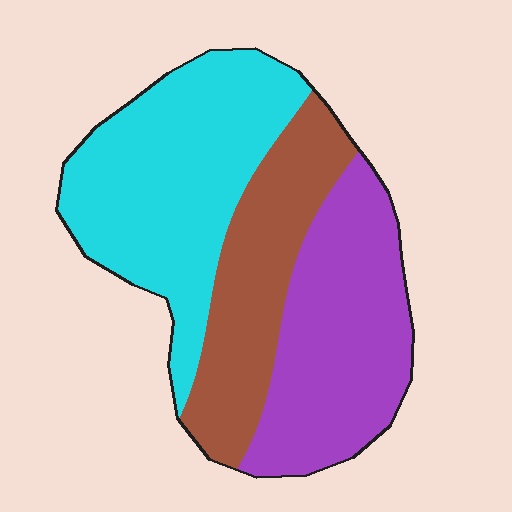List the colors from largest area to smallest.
From largest to smallest: cyan, purple, brown.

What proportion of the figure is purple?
Purple takes up about one third (1/3) of the figure.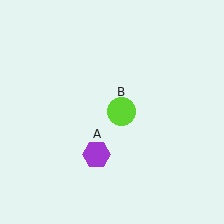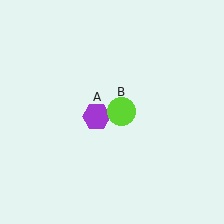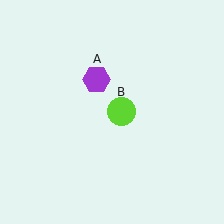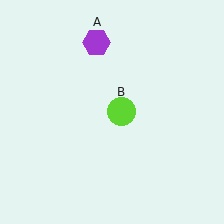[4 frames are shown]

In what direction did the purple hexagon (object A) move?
The purple hexagon (object A) moved up.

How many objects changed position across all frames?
1 object changed position: purple hexagon (object A).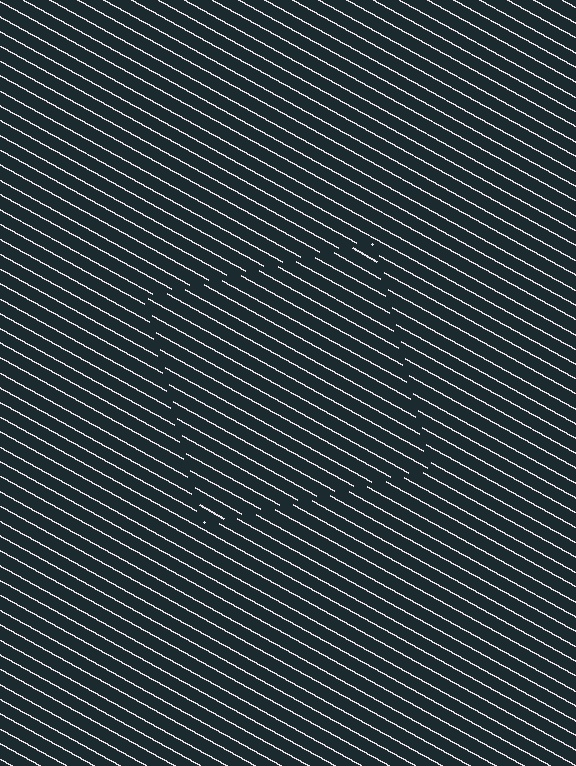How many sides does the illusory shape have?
4 sides — the line-ends trace a square.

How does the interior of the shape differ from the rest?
The interior of the shape contains the same grating, shifted by half a period — the contour is defined by the phase discontinuity where line-ends from the inner and outer gratings abut.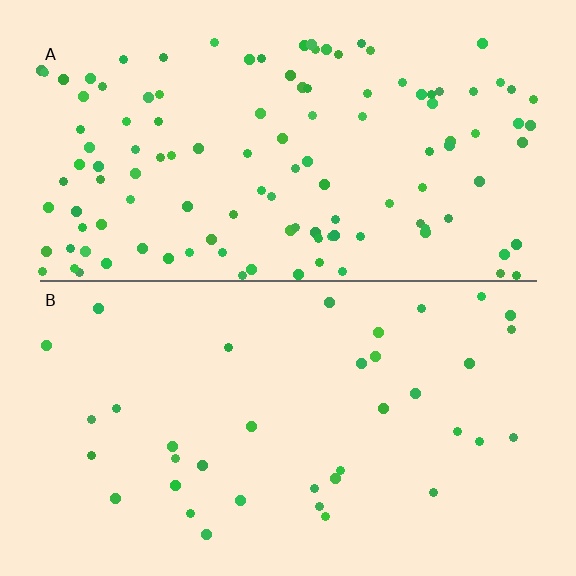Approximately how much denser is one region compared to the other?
Approximately 3.2× — region A over region B.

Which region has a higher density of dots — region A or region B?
A (the top).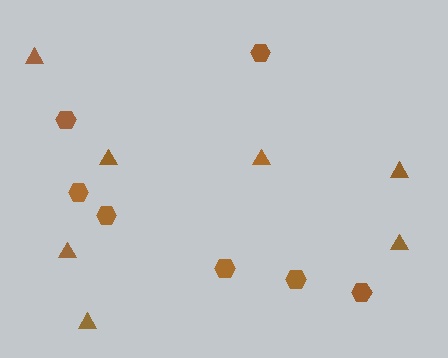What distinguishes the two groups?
There are 2 groups: one group of triangles (7) and one group of hexagons (7).